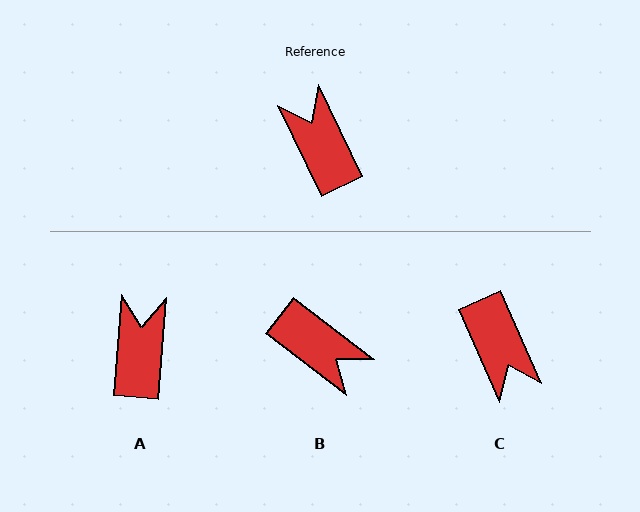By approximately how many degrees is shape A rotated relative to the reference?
Approximately 31 degrees clockwise.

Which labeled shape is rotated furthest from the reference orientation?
C, about 178 degrees away.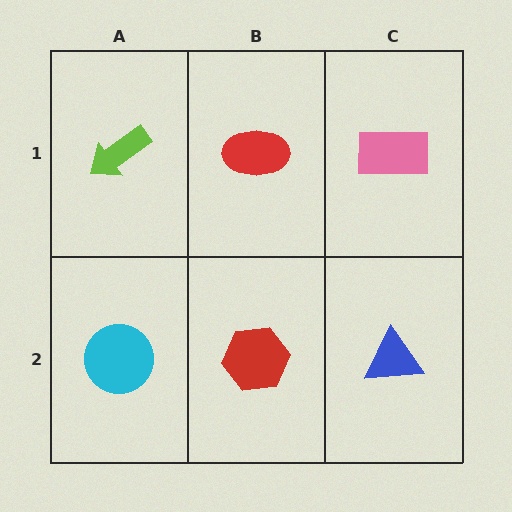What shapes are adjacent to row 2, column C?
A pink rectangle (row 1, column C), a red hexagon (row 2, column B).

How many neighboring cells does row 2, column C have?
2.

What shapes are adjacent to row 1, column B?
A red hexagon (row 2, column B), a lime arrow (row 1, column A), a pink rectangle (row 1, column C).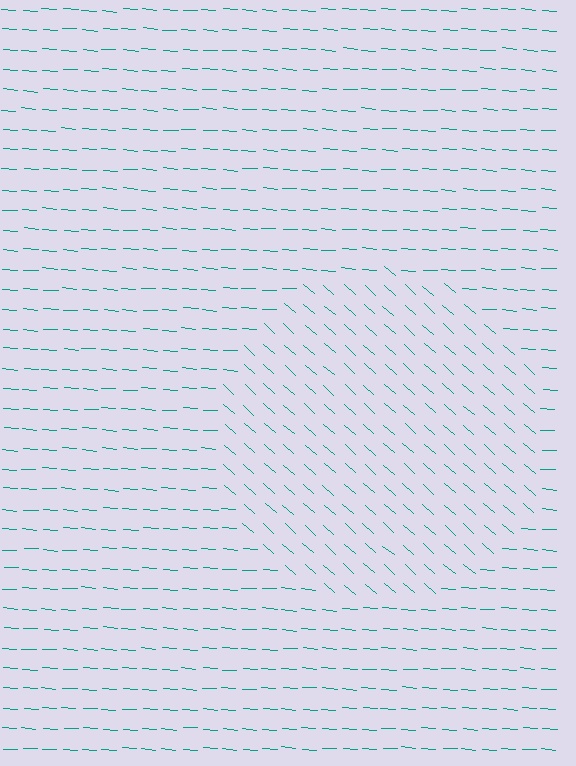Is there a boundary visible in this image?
Yes, there is a texture boundary formed by a change in line orientation.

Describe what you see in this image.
The image is filled with small teal line segments. A circle region in the image has lines oriented differently from the surrounding lines, creating a visible texture boundary.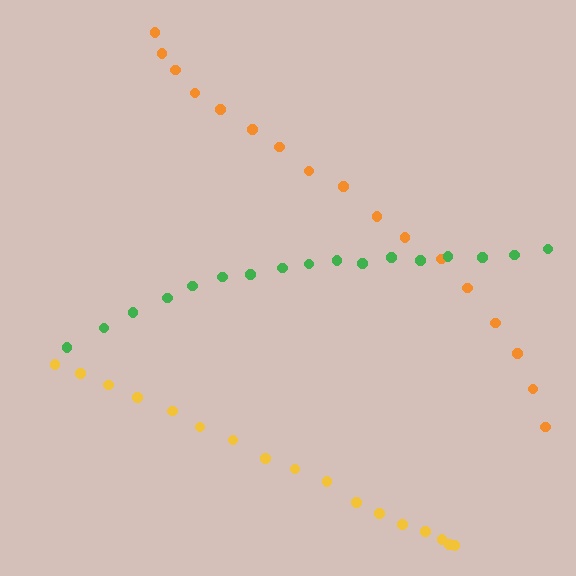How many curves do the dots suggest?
There are 3 distinct paths.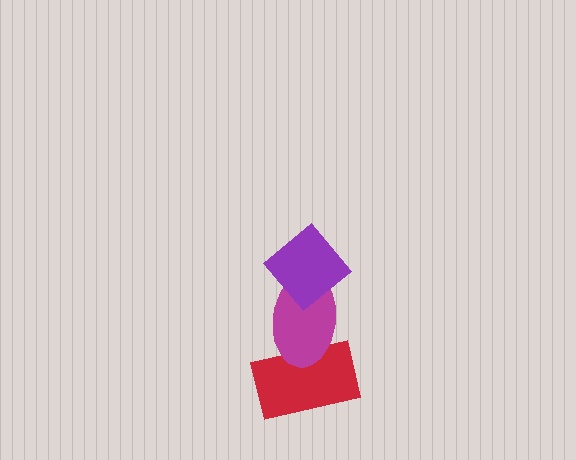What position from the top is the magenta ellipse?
The magenta ellipse is 2nd from the top.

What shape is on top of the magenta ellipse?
The purple diamond is on top of the magenta ellipse.